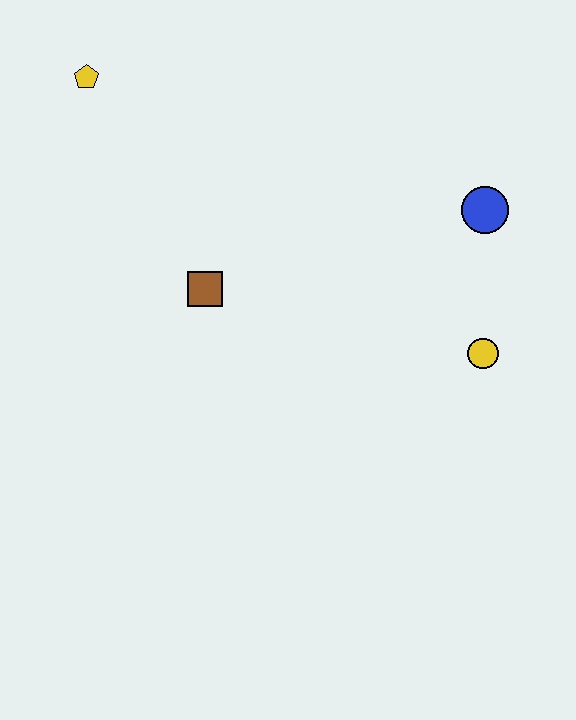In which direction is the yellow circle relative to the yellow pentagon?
The yellow circle is to the right of the yellow pentagon.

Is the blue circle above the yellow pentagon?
No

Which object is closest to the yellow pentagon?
The brown square is closest to the yellow pentagon.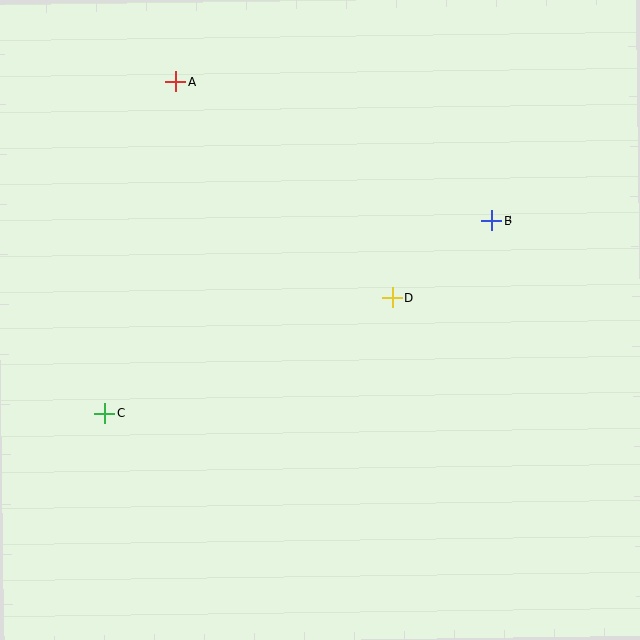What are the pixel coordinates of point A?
Point A is at (176, 82).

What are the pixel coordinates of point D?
Point D is at (392, 298).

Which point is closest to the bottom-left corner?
Point C is closest to the bottom-left corner.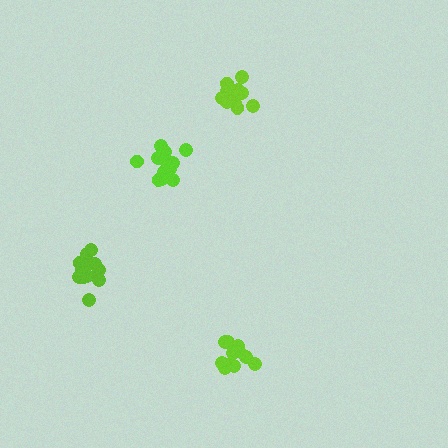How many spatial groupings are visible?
There are 4 spatial groupings.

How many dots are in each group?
Group 1: 13 dots, Group 2: 11 dots, Group 3: 14 dots, Group 4: 12 dots (50 total).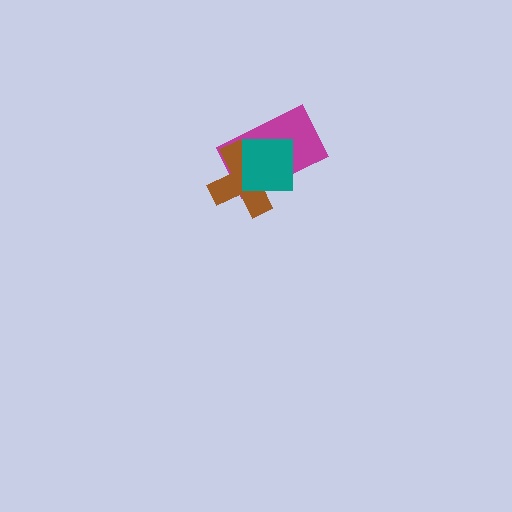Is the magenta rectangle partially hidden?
Yes, it is partially covered by another shape.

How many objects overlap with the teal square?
2 objects overlap with the teal square.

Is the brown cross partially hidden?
Yes, it is partially covered by another shape.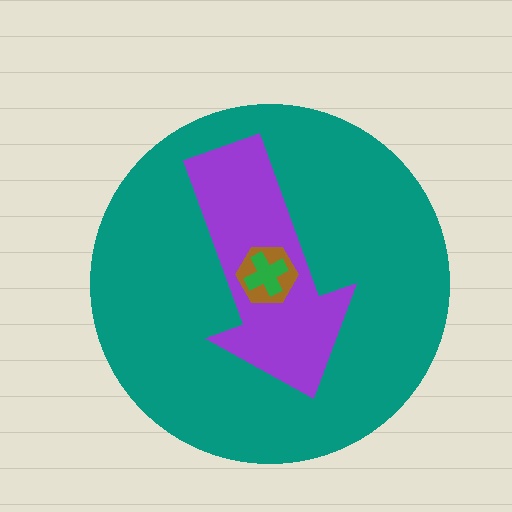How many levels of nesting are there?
4.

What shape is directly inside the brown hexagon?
The green cross.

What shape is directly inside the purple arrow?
The brown hexagon.